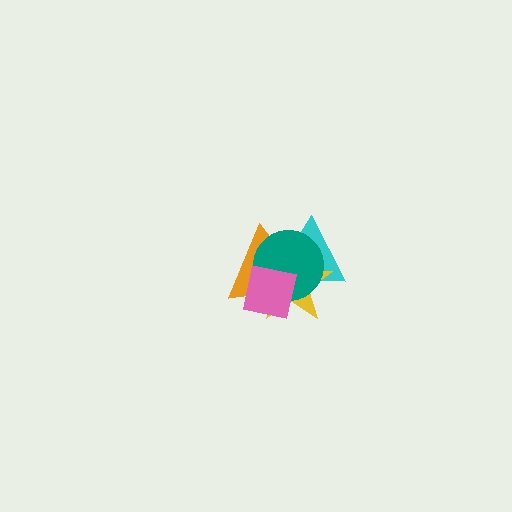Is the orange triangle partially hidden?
Yes, it is partially covered by another shape.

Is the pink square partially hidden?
No, no other shape covers it.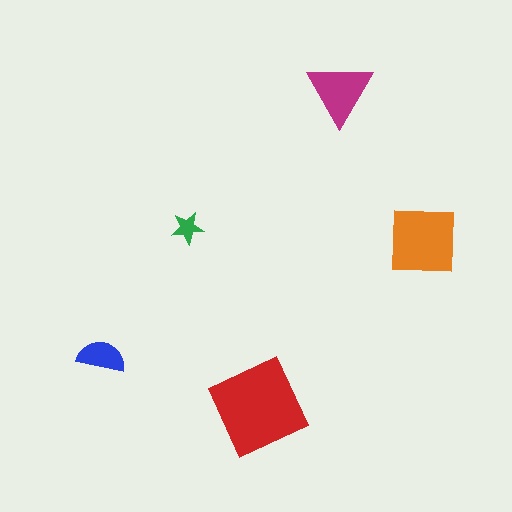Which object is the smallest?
The green star.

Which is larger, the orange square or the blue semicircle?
The orange square.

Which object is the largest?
The red square.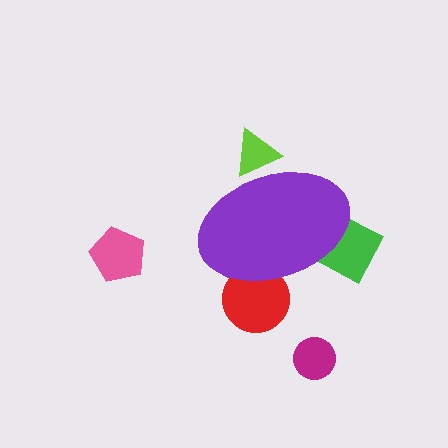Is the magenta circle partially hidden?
No, the magenta circle is fully visible.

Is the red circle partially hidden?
Yes, the red circle is partially hidden behind the purple ellipse.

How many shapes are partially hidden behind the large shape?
3 shapes are partially hidden.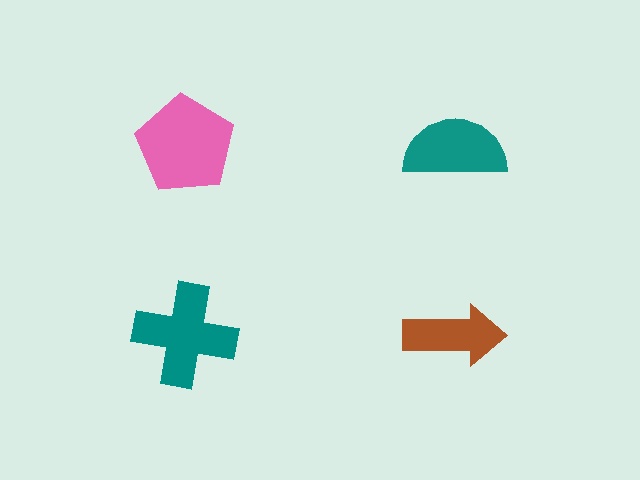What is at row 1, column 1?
A pink pentagon.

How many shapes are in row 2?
2 shapes.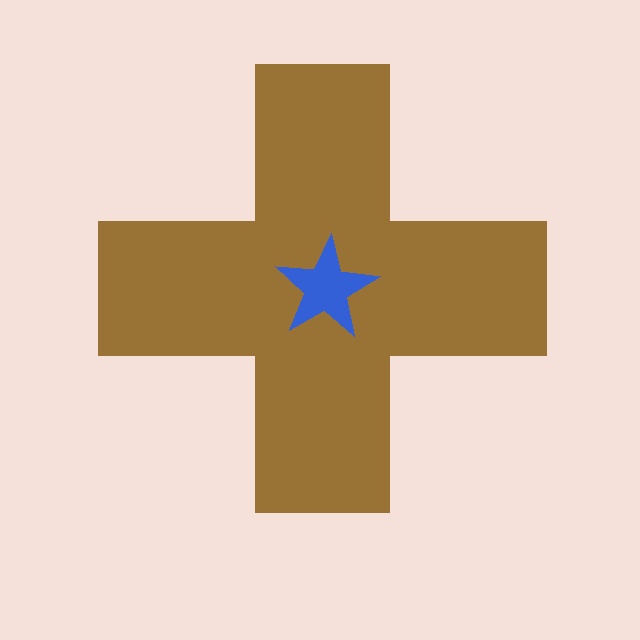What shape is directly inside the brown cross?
The blue star.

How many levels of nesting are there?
2.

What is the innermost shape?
The blue star.